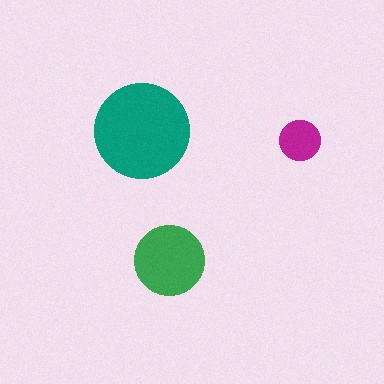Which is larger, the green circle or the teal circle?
The teal one.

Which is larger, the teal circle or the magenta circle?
The teal one.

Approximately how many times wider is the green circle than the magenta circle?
About 1.5 times wider.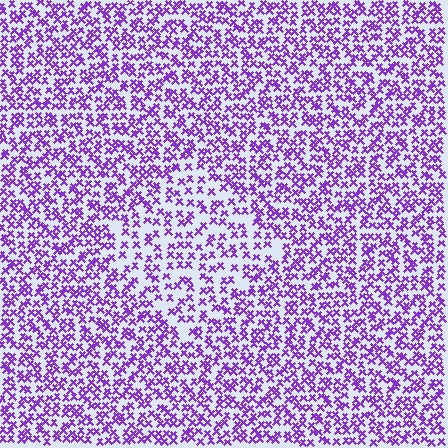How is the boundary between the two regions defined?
The boundary is defined by a change in element density (approximately 1.6x ratio). All elements are the same color, size, and shape.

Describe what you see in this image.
The image contains small purple elements arranged at two different densities. A diamond-shaped region is visible where the elements are less densely packed than the surrounding area.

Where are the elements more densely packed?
The elements are more densely packed outside the diamond boundary.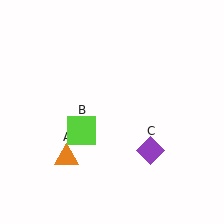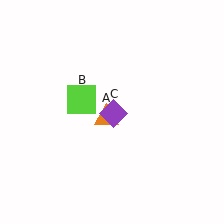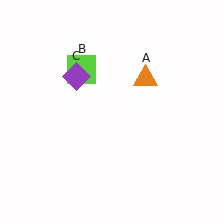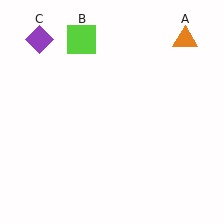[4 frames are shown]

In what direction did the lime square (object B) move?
The lime square (object B) moved up.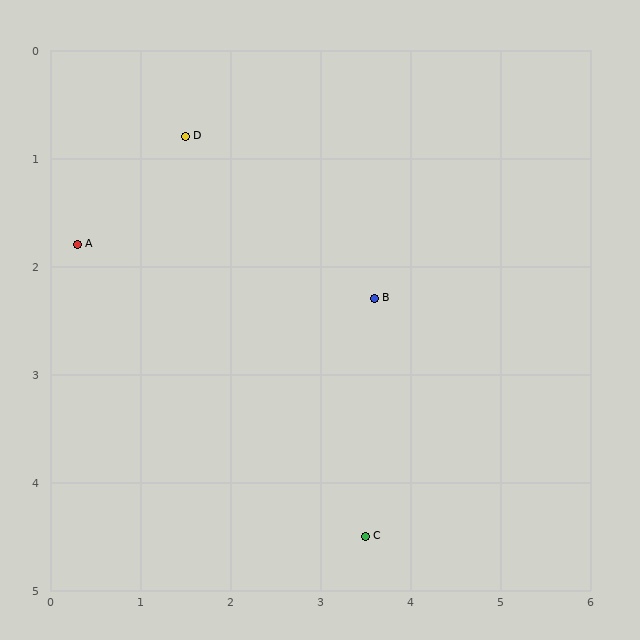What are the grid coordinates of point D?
Point D is at approximately (1.5, 0.8).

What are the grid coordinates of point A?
Point A is at approximately (0.3, 1.8).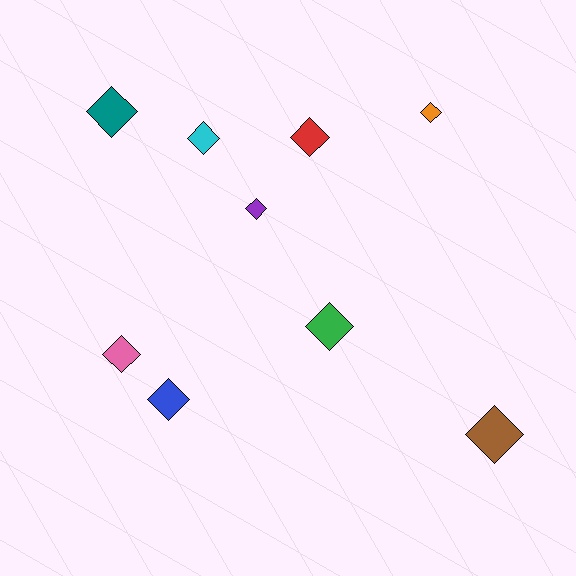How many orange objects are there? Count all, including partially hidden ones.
There is 1 orange object.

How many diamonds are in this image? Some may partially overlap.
There are 9 diamonds.